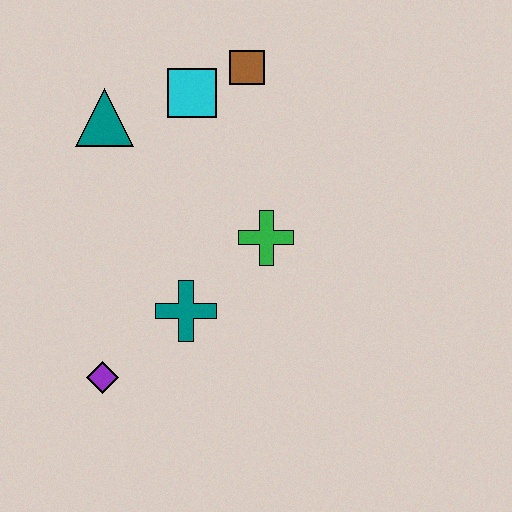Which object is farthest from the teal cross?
The brown square is farthest from the teal cross.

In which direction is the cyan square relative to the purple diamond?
The cyan square is above the purple diamond.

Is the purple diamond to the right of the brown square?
No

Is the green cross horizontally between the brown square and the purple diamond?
No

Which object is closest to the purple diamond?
The teal cross is closest to the purple diamond.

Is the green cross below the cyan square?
Yes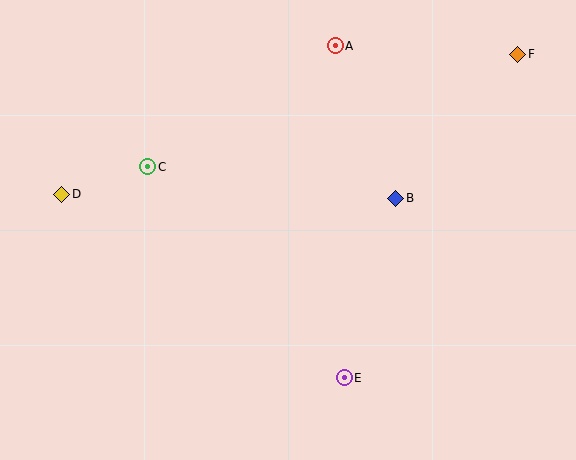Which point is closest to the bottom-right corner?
Point E is closest to the bottom-right corner.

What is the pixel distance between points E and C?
The distance between E and C is 288 pixels.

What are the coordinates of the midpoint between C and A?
The midpoint between C and A is at (241, 106).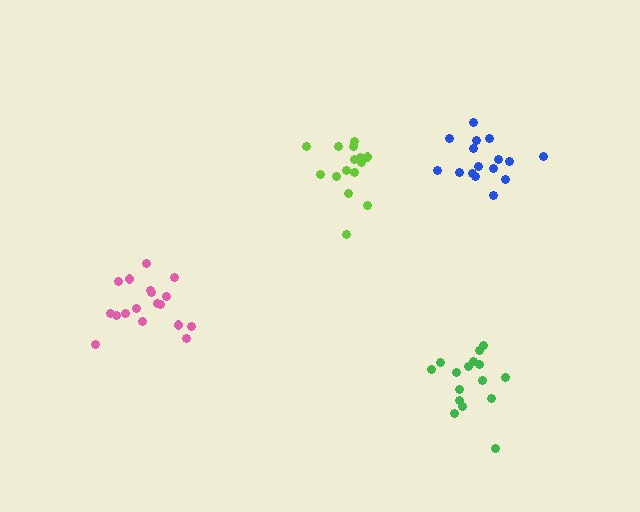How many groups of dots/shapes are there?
There are 4 groups.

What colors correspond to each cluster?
The clusters are colored: pink, blue, lime, green.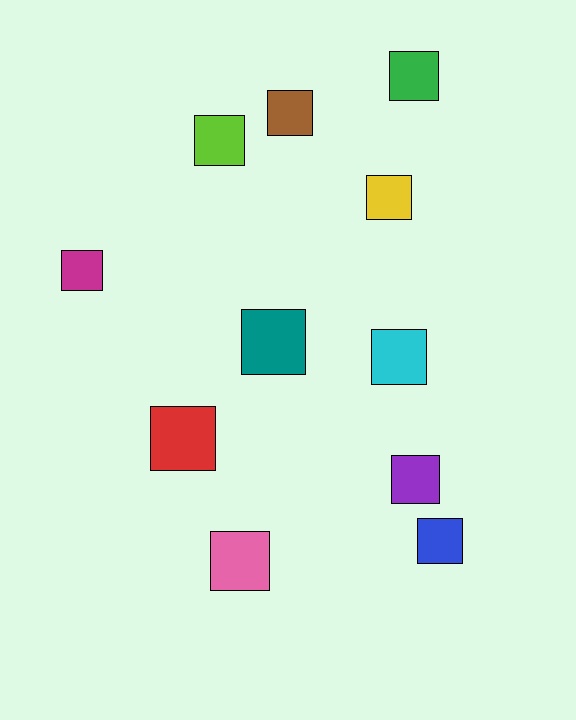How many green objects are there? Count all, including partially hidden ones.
There is 1 green object.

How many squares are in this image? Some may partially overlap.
There are 11 squares.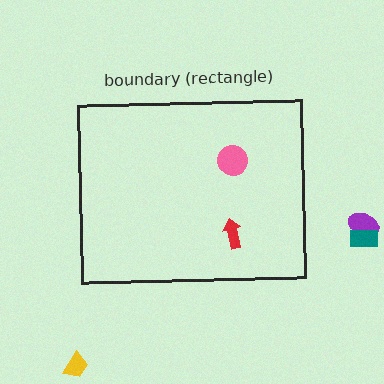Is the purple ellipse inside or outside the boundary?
Outside.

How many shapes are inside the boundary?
2 inside, 3 outside.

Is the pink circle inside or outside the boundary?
Inside.